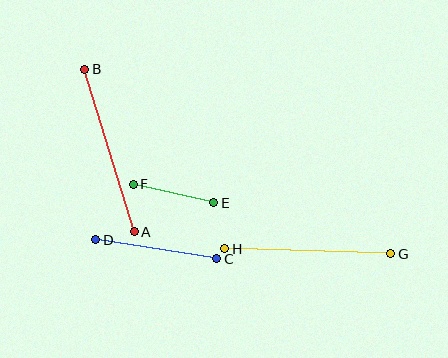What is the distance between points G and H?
The distance is approximately 166 pixels.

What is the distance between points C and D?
The distance is approximately 123 pixels.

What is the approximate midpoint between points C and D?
The midpoint is at approximately (156, 249) pixels.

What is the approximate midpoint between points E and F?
The midpoint is at approximately (174, 194) pixels.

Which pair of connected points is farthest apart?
Points A and B are farthest apart.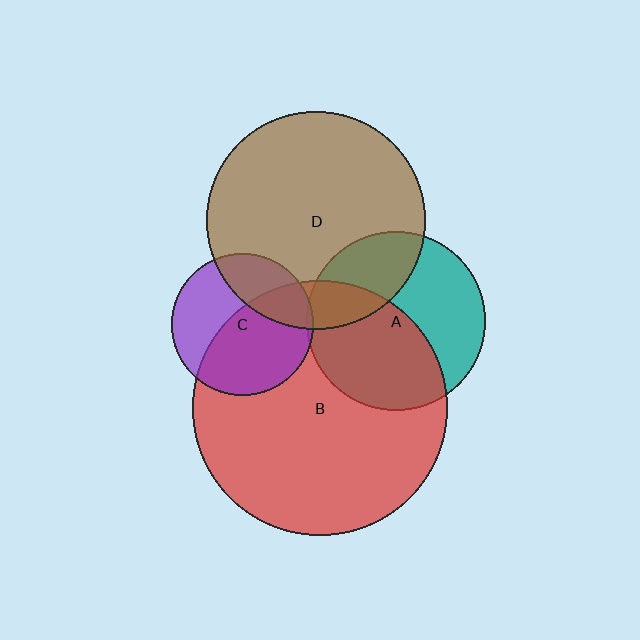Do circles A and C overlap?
Yes.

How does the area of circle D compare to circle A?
Approximately 1.5 times.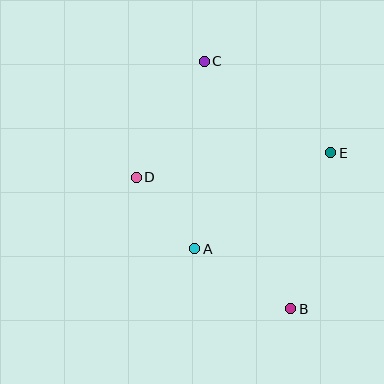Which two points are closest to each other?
Points A and D are closest to each other.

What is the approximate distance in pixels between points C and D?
The distance between C and D is approximately 134 pixels.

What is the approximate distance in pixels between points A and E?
The distance between A and E is approximately 167 pixels.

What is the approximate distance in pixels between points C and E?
The distance between C and E is approximately 156 pixels.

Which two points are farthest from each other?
Points B and C are farthest from each other.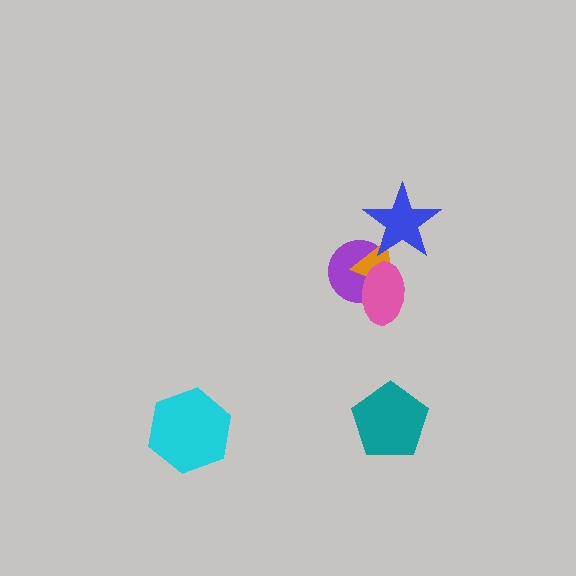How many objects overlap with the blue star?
2 objects overlap with the blue star.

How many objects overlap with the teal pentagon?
0 objects overlap with the teal pentagon.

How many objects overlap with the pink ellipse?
2 objects overlap with the pink ellipse.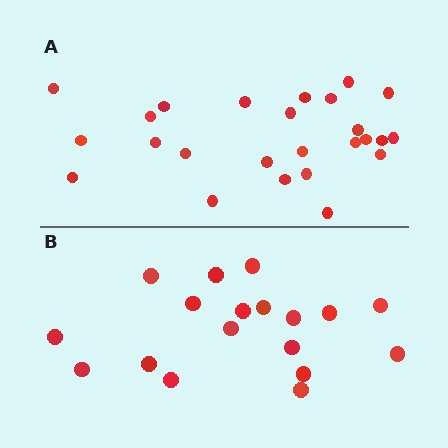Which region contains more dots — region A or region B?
Region A (the top region) has more dots.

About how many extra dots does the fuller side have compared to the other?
Region A has roughly 8 or so more dots than region B.